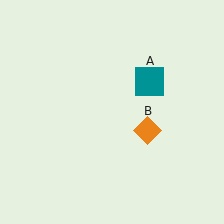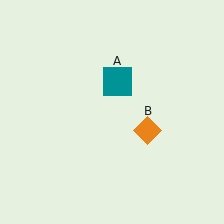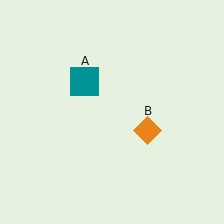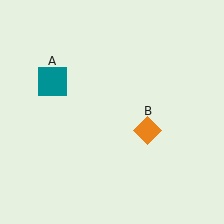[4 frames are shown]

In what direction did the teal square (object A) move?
The teal square (object A) moved left.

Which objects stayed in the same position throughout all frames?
Orange diamond (object B) remained stationary.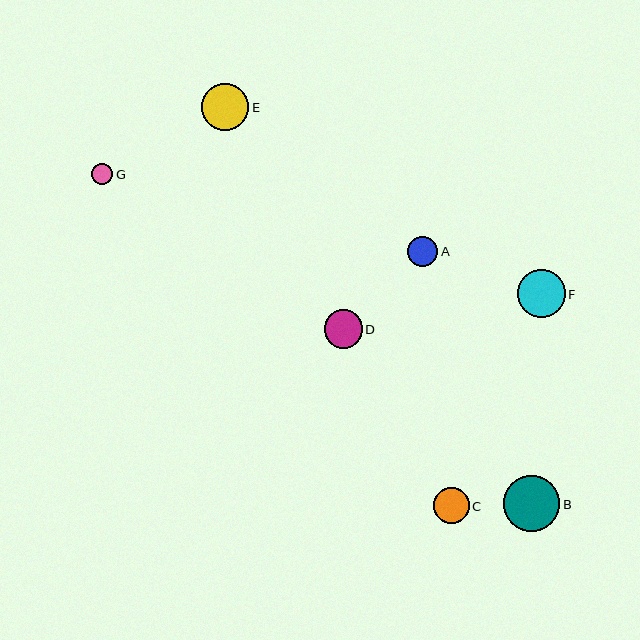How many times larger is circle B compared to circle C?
Circle B is approximately 1.6 times the size of circle C.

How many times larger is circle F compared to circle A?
Circle F is approximately 1.6 times the size of circle A.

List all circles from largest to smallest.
From largest to smallest: B, F, E, D, C, A, G.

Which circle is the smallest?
Circle G is the smallest with a size of approximately 21 pixels.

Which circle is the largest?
Circle B is the largest with a size of approximately 56 pixels.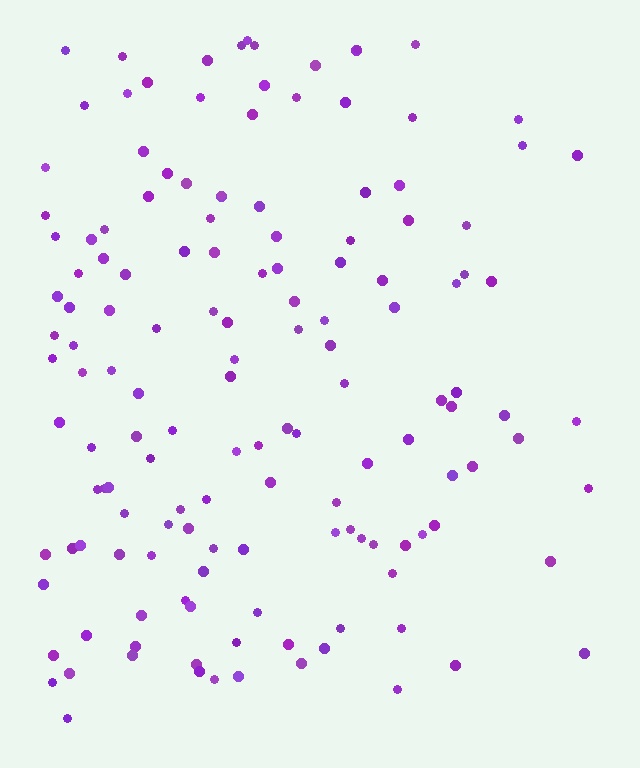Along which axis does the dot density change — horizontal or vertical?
Horizontal.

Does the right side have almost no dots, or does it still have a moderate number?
Still a moderate number, just noticeably fewer than the left.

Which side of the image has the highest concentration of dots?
The left.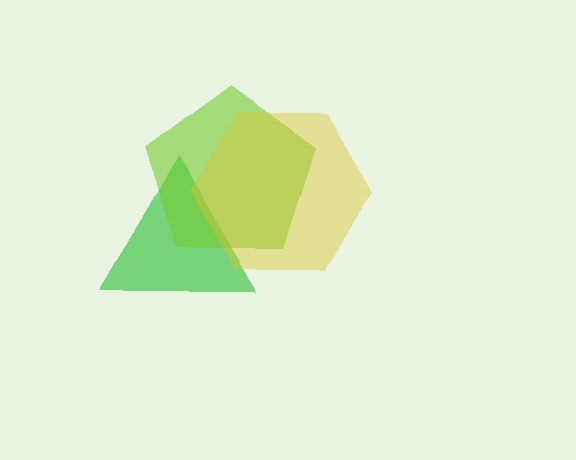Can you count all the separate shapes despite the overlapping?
Yes, there are 3 separate shapes.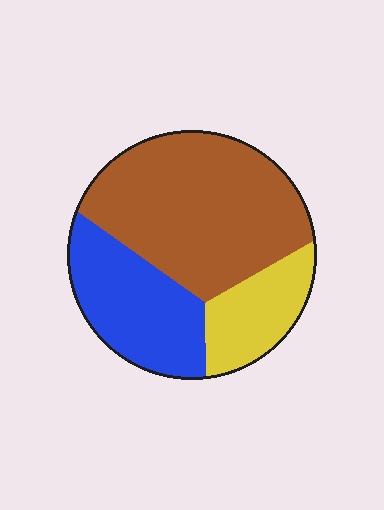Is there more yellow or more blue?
Blue.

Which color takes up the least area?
Yellow, at roughly 20%.